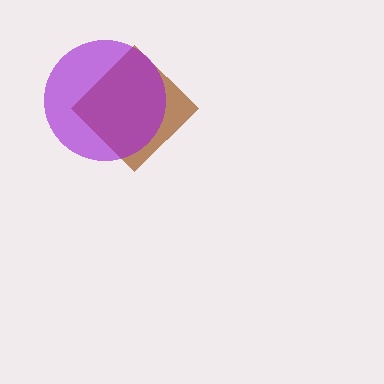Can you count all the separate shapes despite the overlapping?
Yes, there are 2 separate shapes.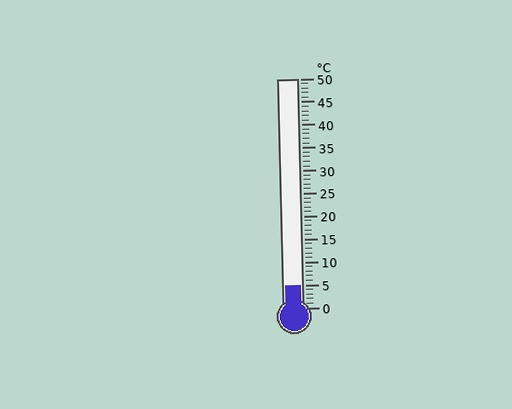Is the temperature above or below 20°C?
The temperature is below 20°C.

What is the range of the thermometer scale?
The thermometer scale ranges from 0°C to 50°C.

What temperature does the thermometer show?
The thermometer shows approximately 5°C.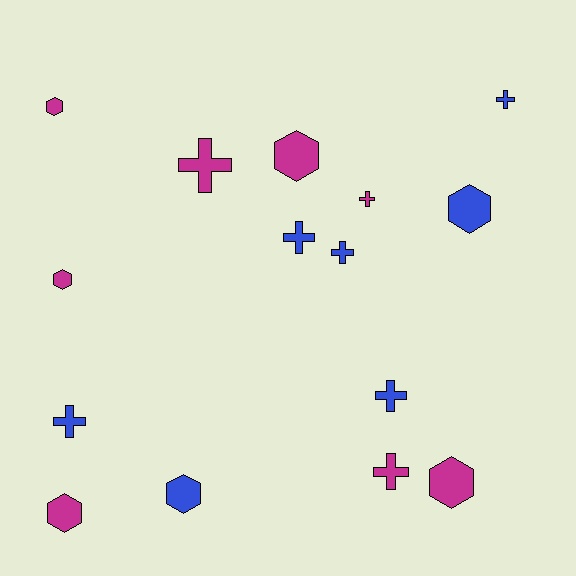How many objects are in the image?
There are 15 objects.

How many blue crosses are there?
There are 5 blue crosses.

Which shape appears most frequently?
Cross, with 8 objects.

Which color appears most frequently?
Magenta, with 8 objects.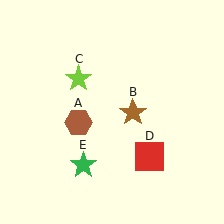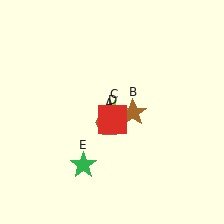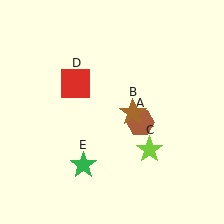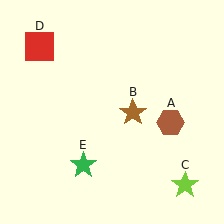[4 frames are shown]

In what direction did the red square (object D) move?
The red square (object D) moved up and to the left.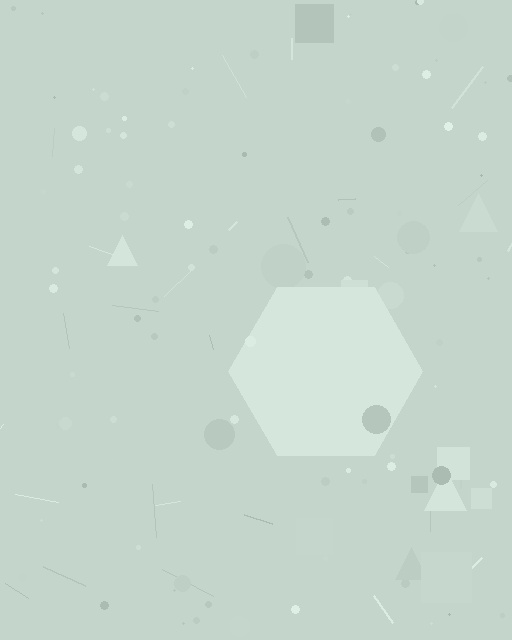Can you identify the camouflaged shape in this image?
The camouflaged shape is a hexagon.